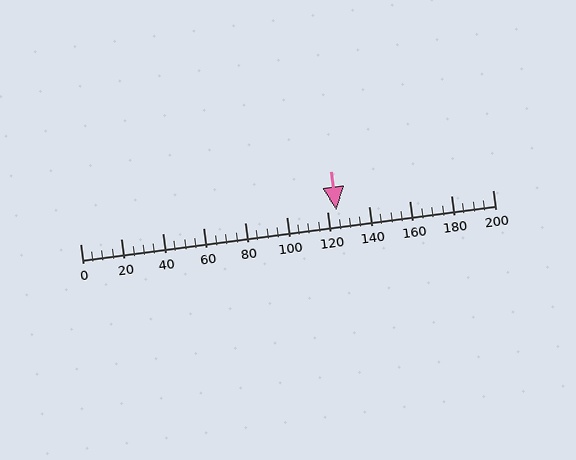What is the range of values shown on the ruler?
The ruler shows values from 0 to 200.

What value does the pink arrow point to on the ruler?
The pink arrow points to approximately 124.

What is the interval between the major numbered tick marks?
The major tick marks are spaced 20 units apart.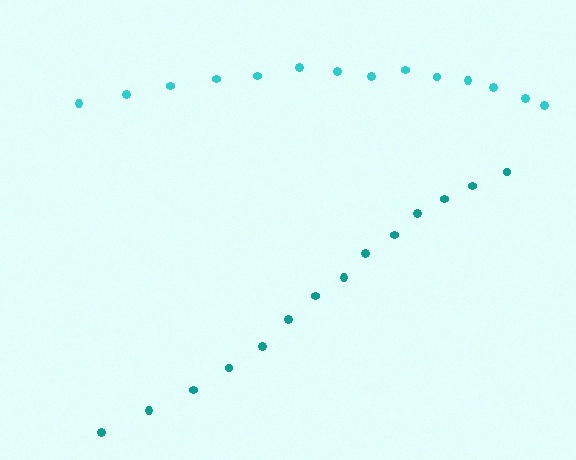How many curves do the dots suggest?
There are 2 distinct paths.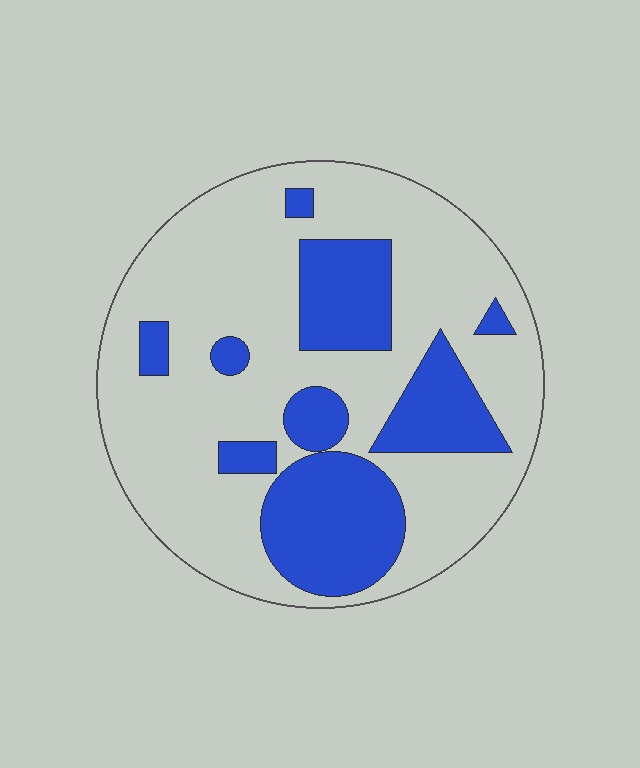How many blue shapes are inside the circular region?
9.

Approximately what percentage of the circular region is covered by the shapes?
Approximately 30%.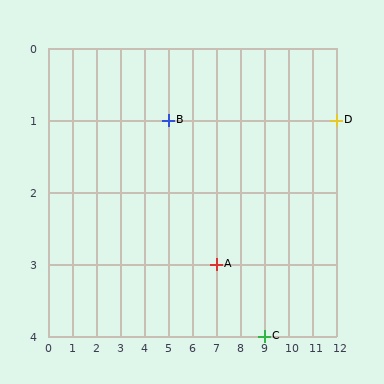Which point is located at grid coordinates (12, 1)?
Point D is at (12, 1).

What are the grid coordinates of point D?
Point D is at grid coordinates (12, 1).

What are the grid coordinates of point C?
Point C is at grid coordinates (9, 4).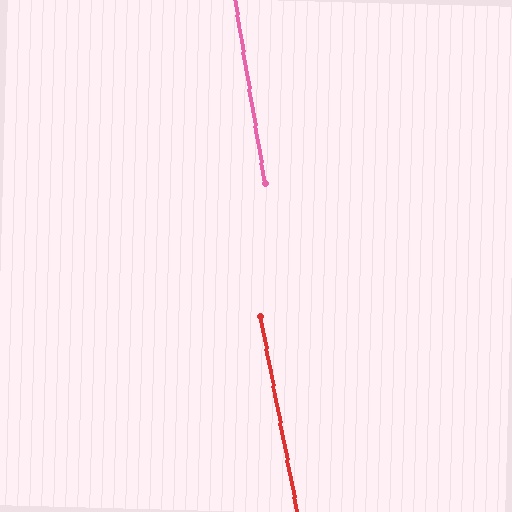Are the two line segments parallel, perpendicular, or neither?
Parallel — their directions differ by only 1.4°.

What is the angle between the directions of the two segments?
Approximately 1 degree.